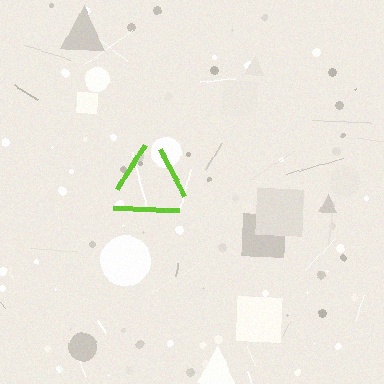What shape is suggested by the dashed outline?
The dashed outline suggests a triangle.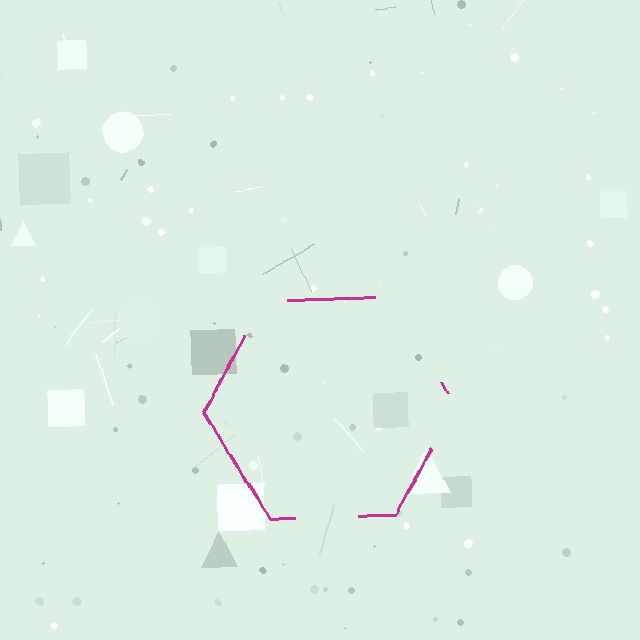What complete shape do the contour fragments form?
The contour fragments form a hexagon.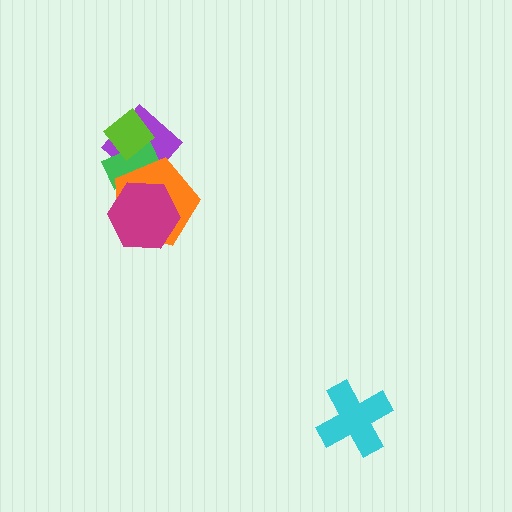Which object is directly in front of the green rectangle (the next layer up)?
The lime diamond is directly in front of the green rectangle.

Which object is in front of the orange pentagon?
The magenta hexagon is in front of the orange pentagon.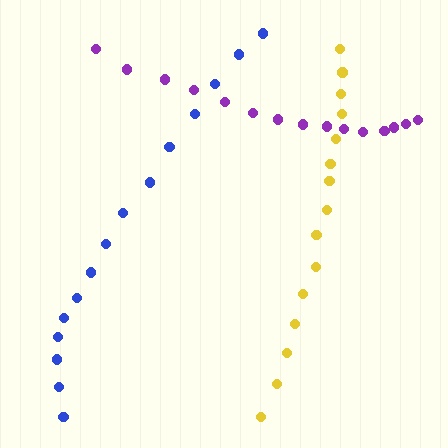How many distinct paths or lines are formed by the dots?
There are 3 distinct paths.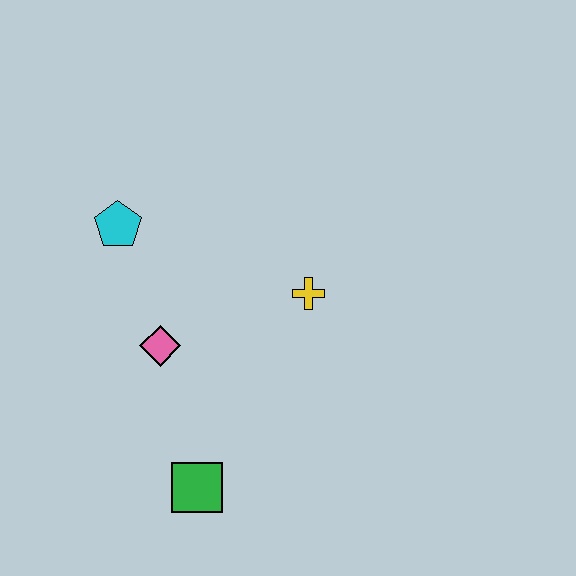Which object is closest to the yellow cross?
The pink diamond is closest to the yellow cross.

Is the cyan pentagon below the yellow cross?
No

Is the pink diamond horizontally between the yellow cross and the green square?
No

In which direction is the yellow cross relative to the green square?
The yellow cross is above the green square.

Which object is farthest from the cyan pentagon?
The green square is farthest from the cyan pentagon.